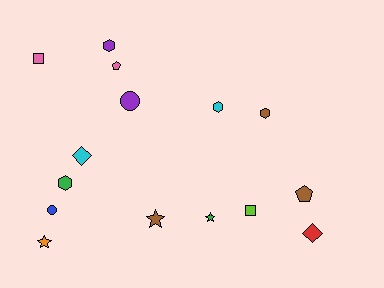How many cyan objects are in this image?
There are 2 cyan objects.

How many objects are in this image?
There are 15 objects.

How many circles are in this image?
There are 2 circles.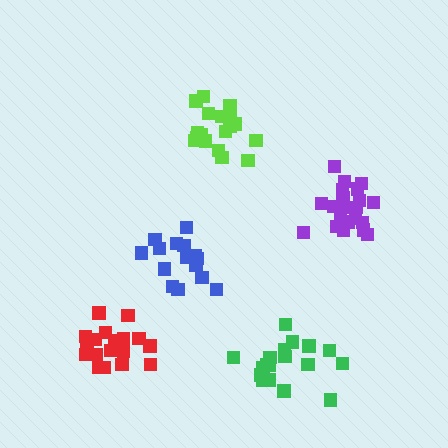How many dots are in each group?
Group 1: 16 dots, Group 2: 18 dots, Group 3: 19 dots, Group 4: 21 dots, Group 5: 20 dots (94 total).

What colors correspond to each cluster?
The clusters are colored: blue, green, lime, purple, red.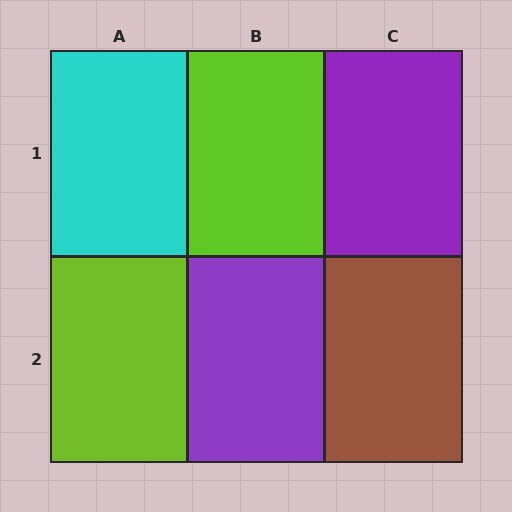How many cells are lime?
2 cells are lime.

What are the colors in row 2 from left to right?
Lime, purple, brown.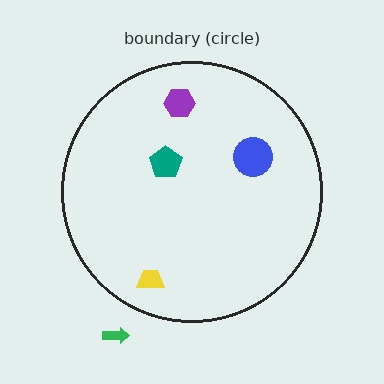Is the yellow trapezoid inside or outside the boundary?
Inside.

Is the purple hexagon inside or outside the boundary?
Inside.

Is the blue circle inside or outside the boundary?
Inside.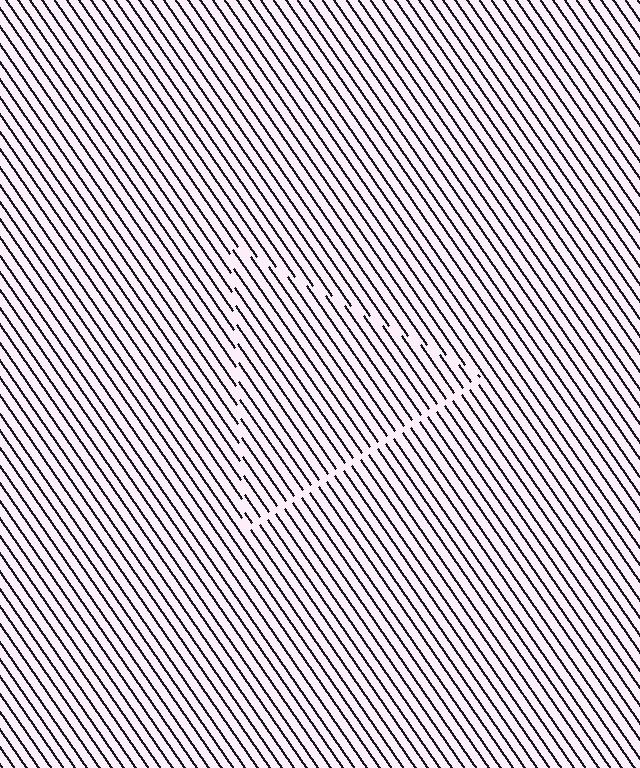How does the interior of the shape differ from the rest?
The interior of the shape contains the same grating, shifted by half a period — the contour is defined by the phase discontinuity where line-ends from the inner and outer gratings abut.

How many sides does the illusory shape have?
3 sides — the line-ends trace a triangle.